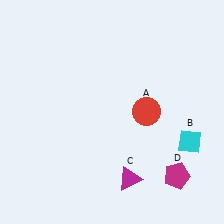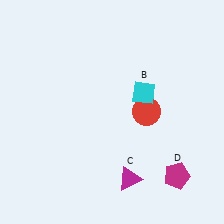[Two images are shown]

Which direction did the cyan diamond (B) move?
The cyan diamond (B) moved up.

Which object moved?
The cyan diamond (B) moved up.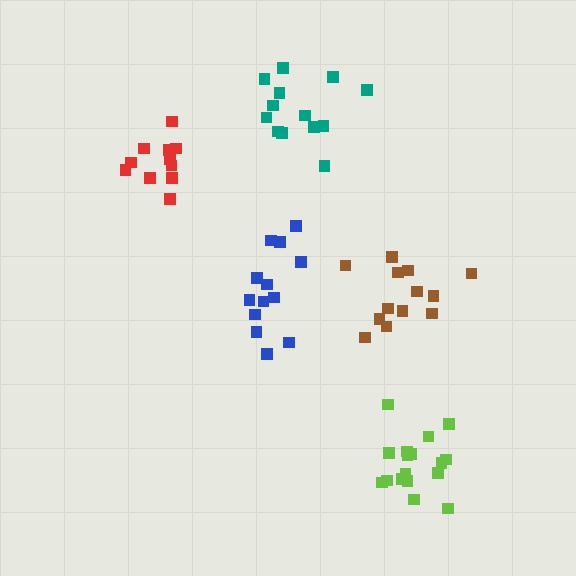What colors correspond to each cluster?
The clusters are colored: blue, teal, brown, red, lime.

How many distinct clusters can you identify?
There are 5 distinct clusters.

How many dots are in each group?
Group 1: 13 dots, Group 2: 13 dots, Group 3: 13 dots, Group 4: 11 dots, Group 5: 17 dots (67 total).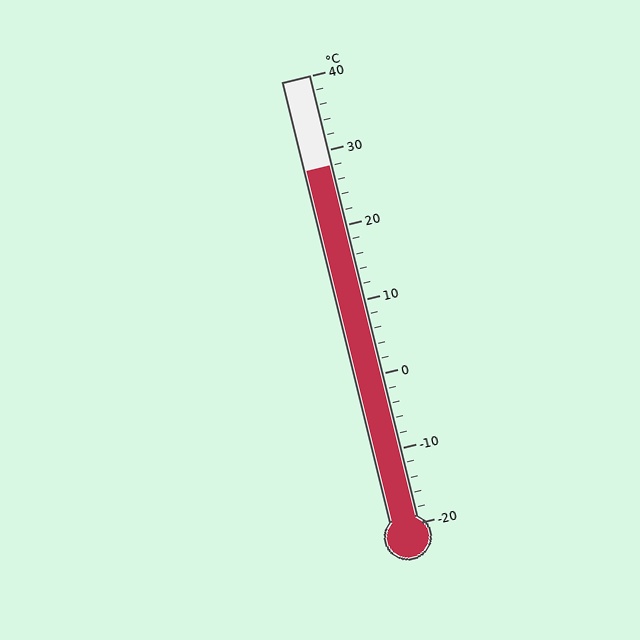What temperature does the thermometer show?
The thermometer shows approximately 28°C.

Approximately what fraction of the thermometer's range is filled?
The thermometer is filled to approximately 80% of its range.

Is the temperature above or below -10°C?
The temperature is above -10°C.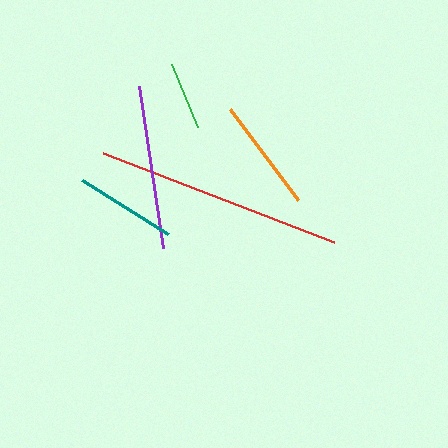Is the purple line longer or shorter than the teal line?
The purple line is longer than the teal line.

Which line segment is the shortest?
The green line is the shortest at approximately 68 pixels.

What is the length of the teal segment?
The teal segment is approximately 102 pixels long.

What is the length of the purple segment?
The purple segment is approximately 164 pixels long.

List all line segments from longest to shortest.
From longest to shortest: red, purple, orange, teal, green.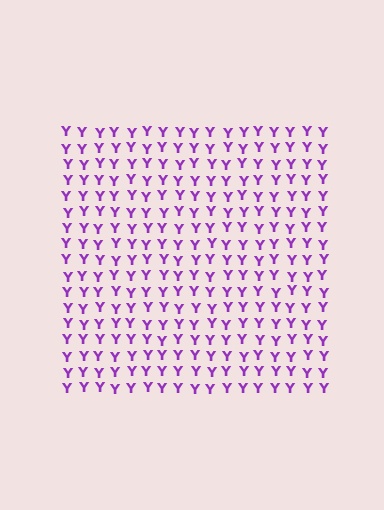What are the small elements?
The small elements are letter Y's.